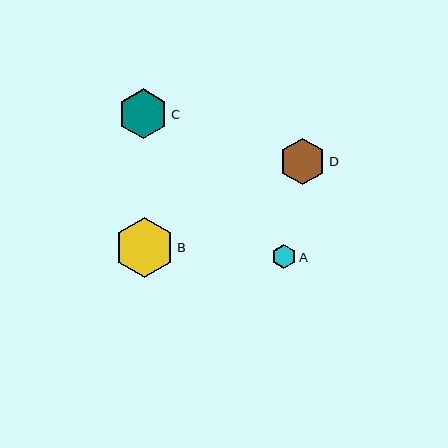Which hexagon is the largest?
Hexagon B is the largest with a size of approximately 59 pixels.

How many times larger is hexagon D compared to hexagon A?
Hexagon D is approximately 1.9 times the size of hexagon A.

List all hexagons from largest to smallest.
From largest to smallest: B, C, D, A.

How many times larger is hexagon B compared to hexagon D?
Hexagon B is approximately 1.3 times the size of hexagon D.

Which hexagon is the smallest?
Hexagon A is the smallest with a size of approximately 24 pixels.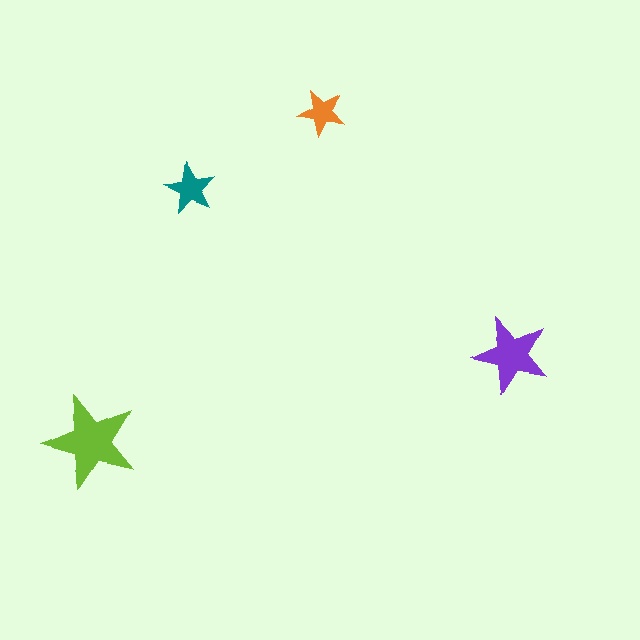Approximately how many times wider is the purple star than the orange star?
About 1.5 times wider.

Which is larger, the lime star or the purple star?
The lime one.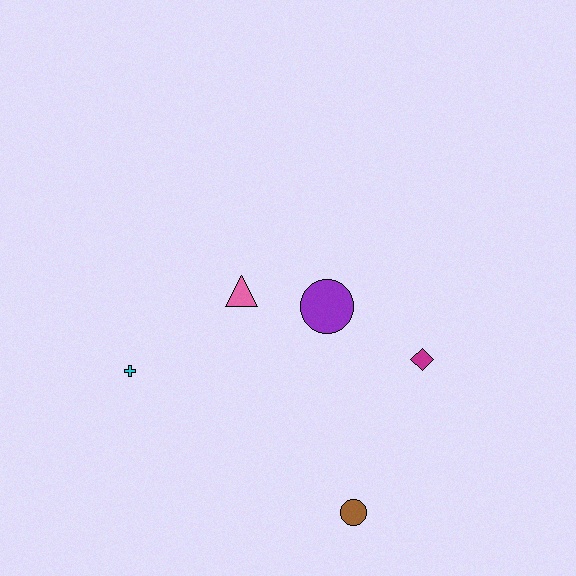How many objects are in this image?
There are 5 objects.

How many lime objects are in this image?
There are no lime objects.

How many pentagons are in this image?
There are no pentagons.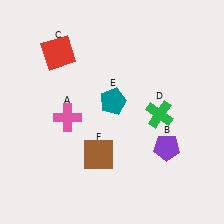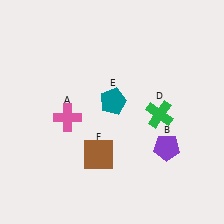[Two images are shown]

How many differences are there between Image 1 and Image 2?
There is 1 difference between the two images.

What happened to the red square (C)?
The red square (C) was removed in Image 2. It was in the top-left area of Image 1.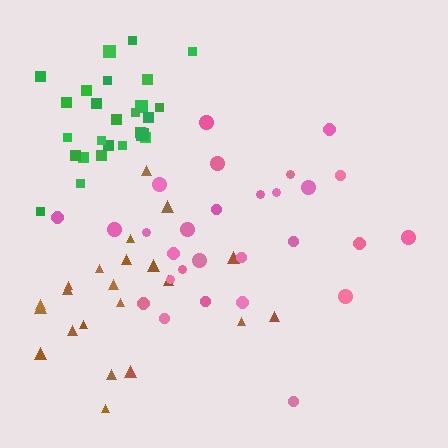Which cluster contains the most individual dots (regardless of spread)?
Pink (28).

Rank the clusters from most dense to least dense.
green, pink, brown.